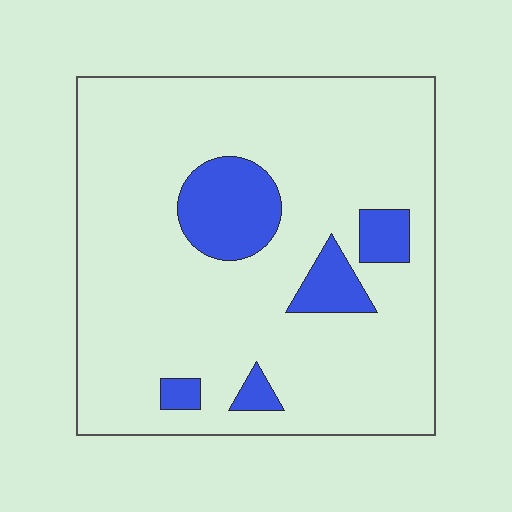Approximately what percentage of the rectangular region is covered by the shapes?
Approximately 15%.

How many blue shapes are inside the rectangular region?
5.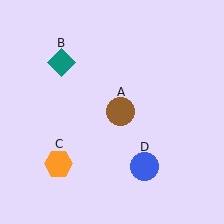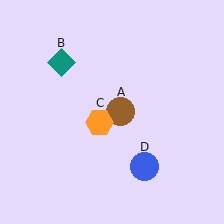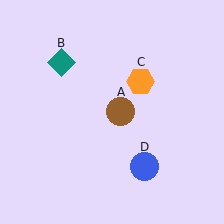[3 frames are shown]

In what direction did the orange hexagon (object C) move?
The orange hexagon (object C) moved up and to the right.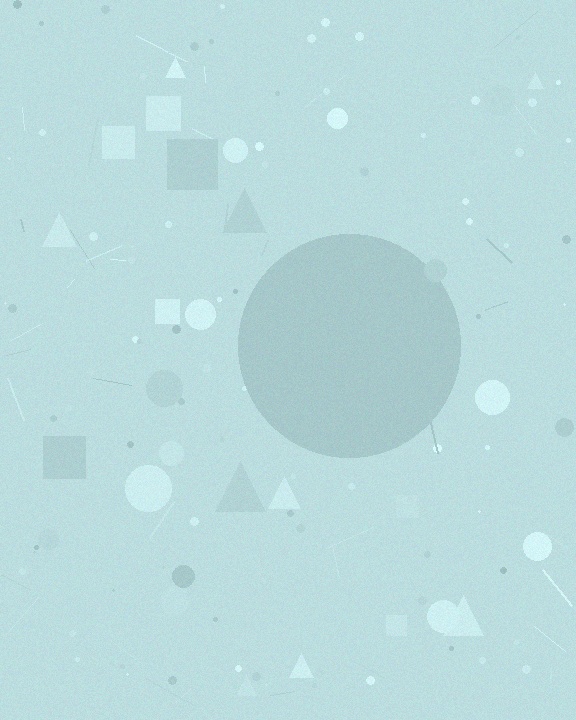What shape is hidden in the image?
A circle is hidden in the image.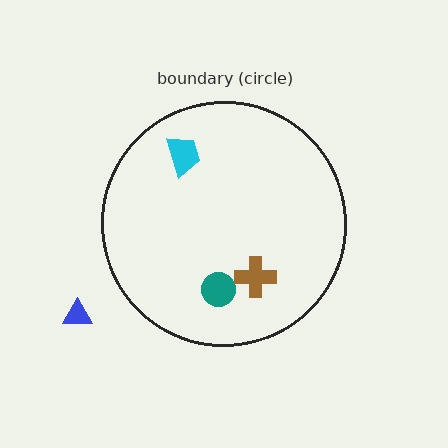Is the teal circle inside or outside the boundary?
Inside.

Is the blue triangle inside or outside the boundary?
Outside.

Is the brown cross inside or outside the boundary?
Inside.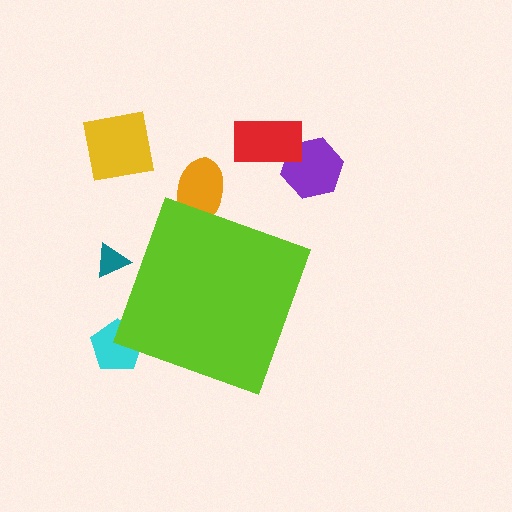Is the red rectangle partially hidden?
No, the red rectangle is fully visible.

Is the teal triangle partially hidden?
Yes, the teal triangle is partially hidden behind the lime diamond.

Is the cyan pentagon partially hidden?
Yes, the cyan pentagon is partially hidden behind the lime diamond.